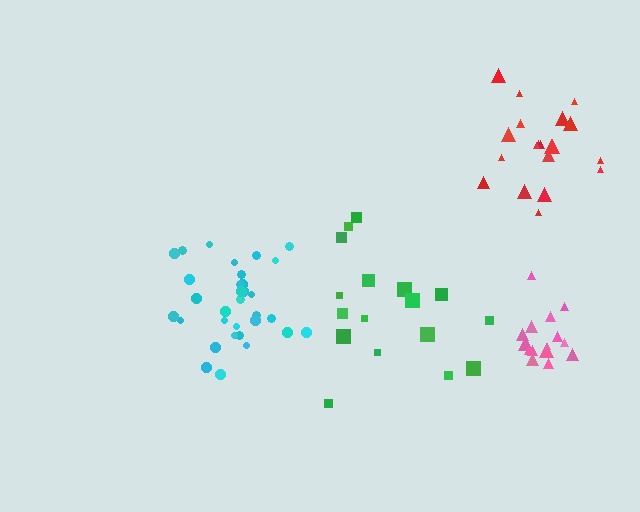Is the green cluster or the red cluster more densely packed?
Red.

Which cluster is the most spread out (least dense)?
Green.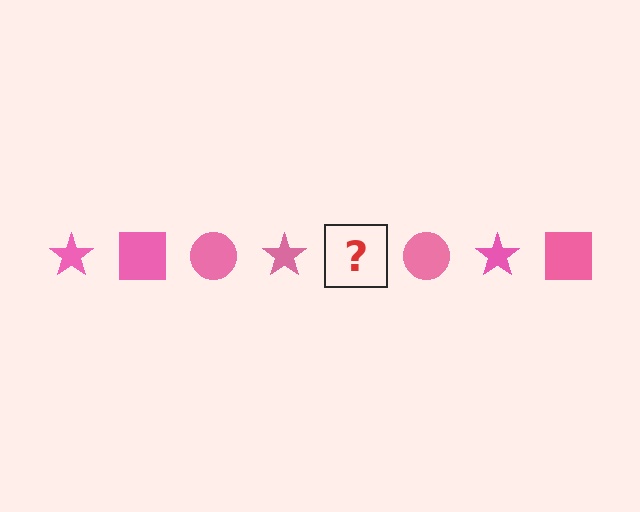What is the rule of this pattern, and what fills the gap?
The rule is that the pattern cycles through star, square, circle shapes in pink. The gap should be filled with a pink square.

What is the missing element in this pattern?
The missing element is a pink square.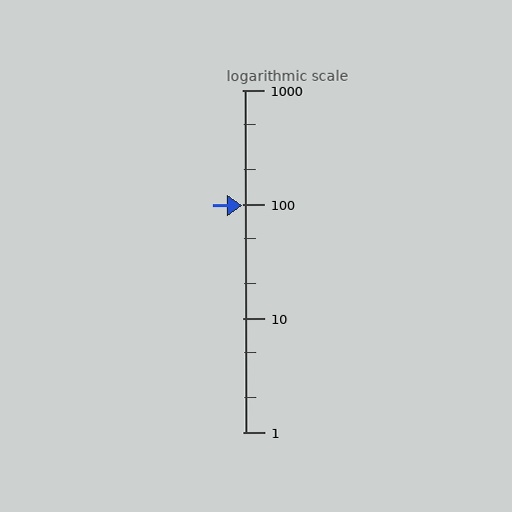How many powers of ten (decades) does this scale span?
The scale spans 3 decades, from 1 to 1000.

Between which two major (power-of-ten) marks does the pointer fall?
The pointer is between 10 and 100.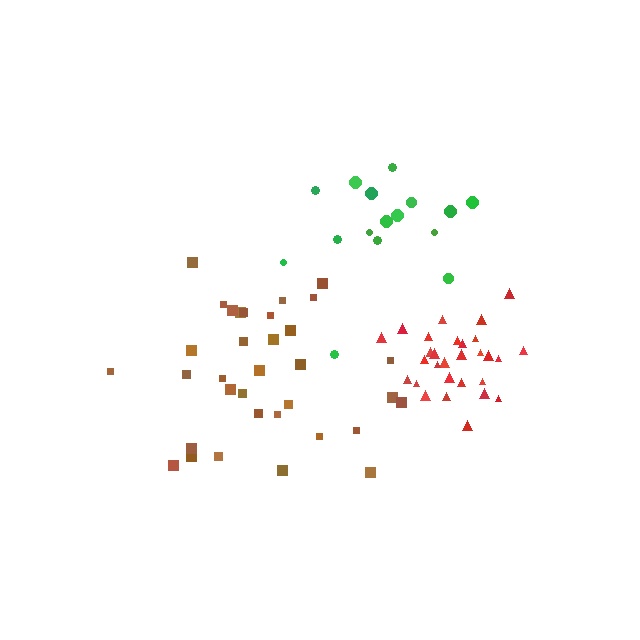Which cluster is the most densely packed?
Red.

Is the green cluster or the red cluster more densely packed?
Red.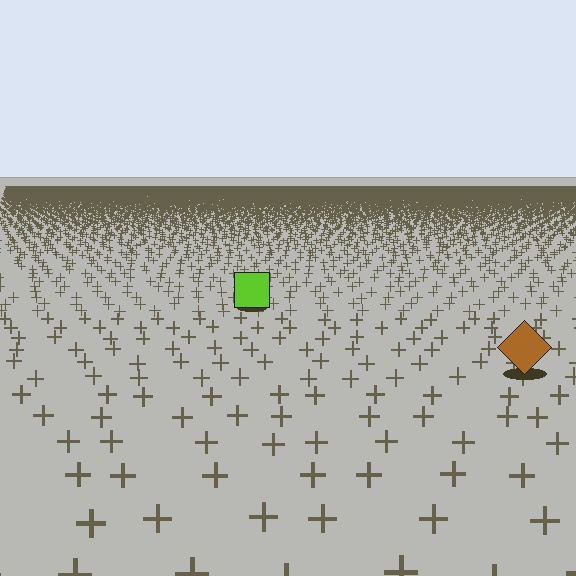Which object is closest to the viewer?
The brown diamond is closest. The texture marks near it are larger and more spread out.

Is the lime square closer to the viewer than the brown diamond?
No. The brown diamond is closer — you can tell from the texture gradient: the ground texture is coarser near it.